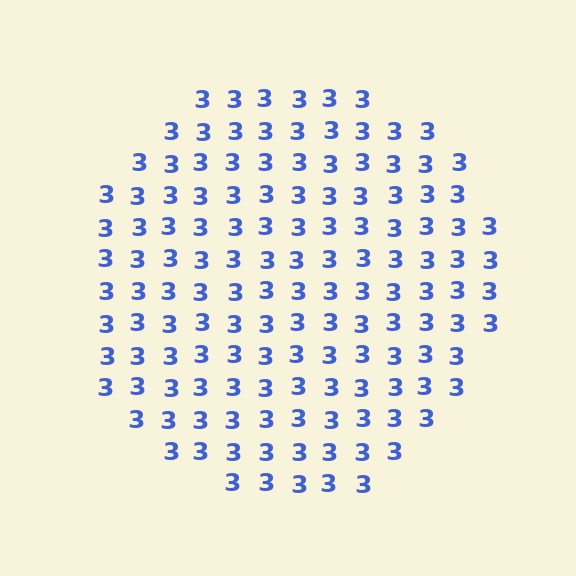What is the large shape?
The large shape is a circle.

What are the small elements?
The small elements are digit 3's.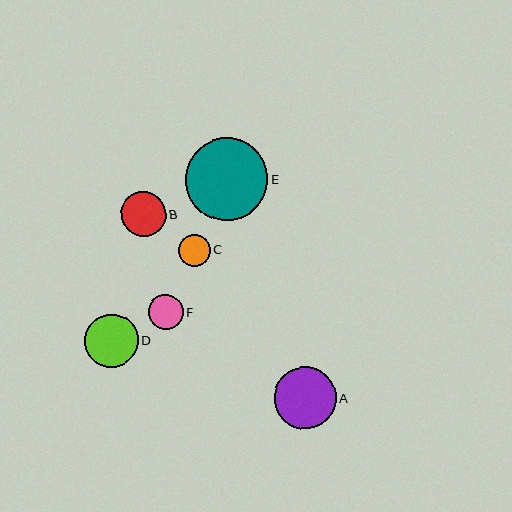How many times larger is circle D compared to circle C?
Circle D is approximately 1.7 times the size of circle C.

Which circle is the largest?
Circle E is the largest with a size of approximately 83 pixels.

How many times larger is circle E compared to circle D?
Circle E is approximately 1.6 times the size of circle D.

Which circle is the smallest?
Circle C is the smallest with a size of approximately 32 pixels.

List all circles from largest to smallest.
From largest to smallest: E, A, D, B, F, C.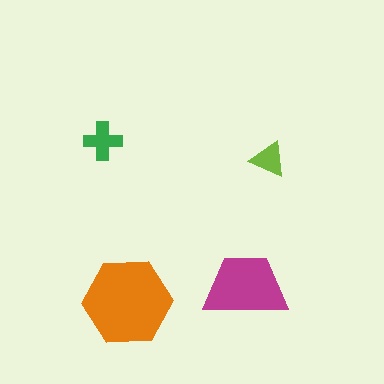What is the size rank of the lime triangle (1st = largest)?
4th.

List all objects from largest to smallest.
The orange hexagon, the magenta trapezoid, the green cross, the lime triangle.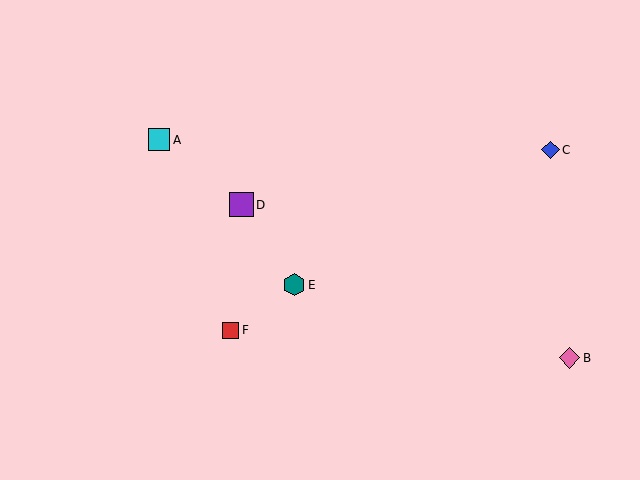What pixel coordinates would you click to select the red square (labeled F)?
Click at (231, 330) to select the red square F.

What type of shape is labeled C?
Shape C is a blue diamond.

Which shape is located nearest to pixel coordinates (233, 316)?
The red square (labeled F) at (231, 330) is nearest to that location.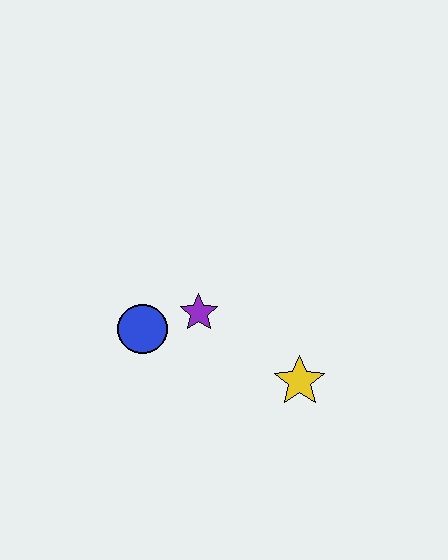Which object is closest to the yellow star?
The purple star is closest to the yellow star.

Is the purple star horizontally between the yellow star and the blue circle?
Yes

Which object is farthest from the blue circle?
The yellow star is farthest from the blue circle.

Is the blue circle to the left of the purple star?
Yes